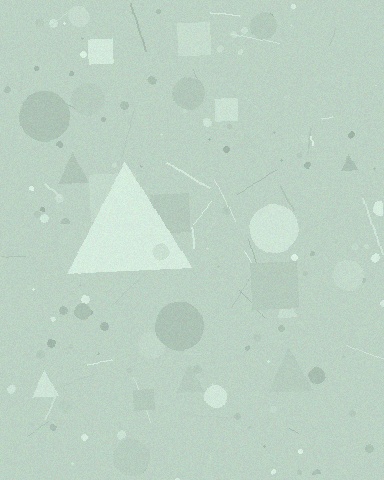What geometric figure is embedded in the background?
A triangle is embedded in the background.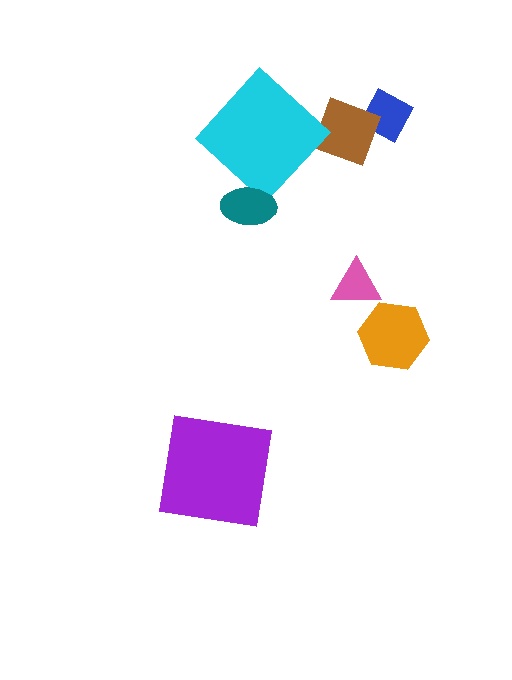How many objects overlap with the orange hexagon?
0 objects overlap with the orange hexagon.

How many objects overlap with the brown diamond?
1 object overlaps with the brown diamond.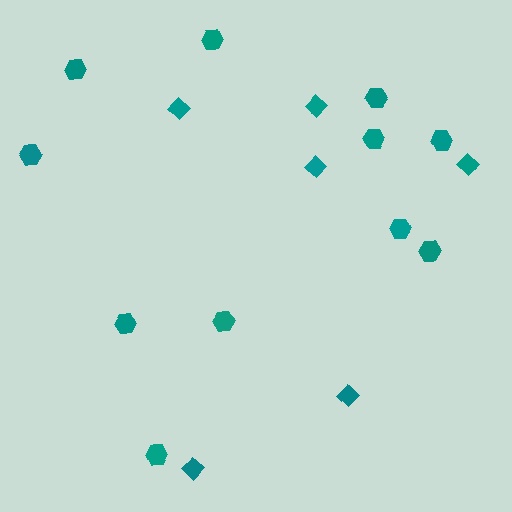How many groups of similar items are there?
There are 2 groups: one group of diamonds (6) and one group of hexagons (11).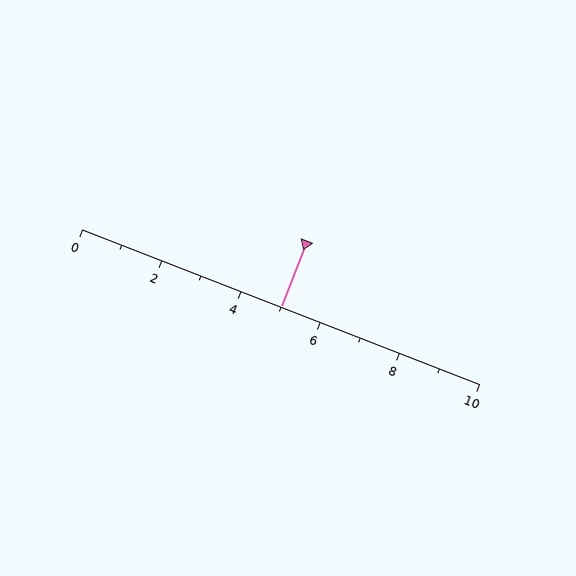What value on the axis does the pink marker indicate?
The marker indicates approximately 5.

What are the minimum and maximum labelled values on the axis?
The axis runs from 0 to 10.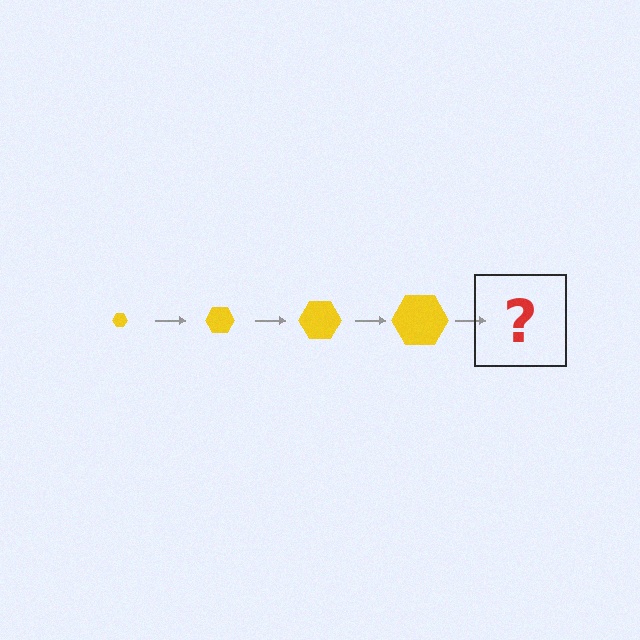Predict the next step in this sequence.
The next step is a yellow hexagon, larger than the previous one.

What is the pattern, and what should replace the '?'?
The pattern is that the hexagon gets progressively larger each step. The '?' should be a yellow hexagon, larger than the previous one.